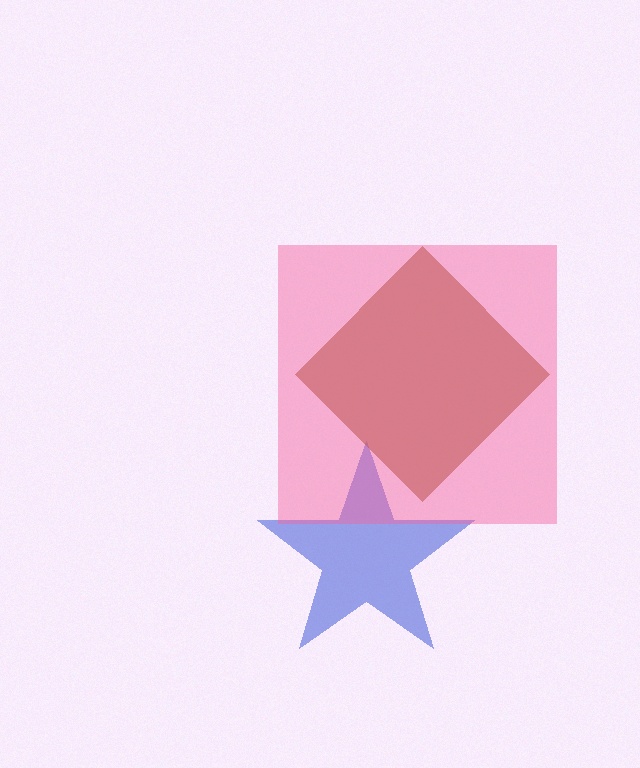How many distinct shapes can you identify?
There are 3 distinct shapes: a blue star, a brown diamond, a pink square.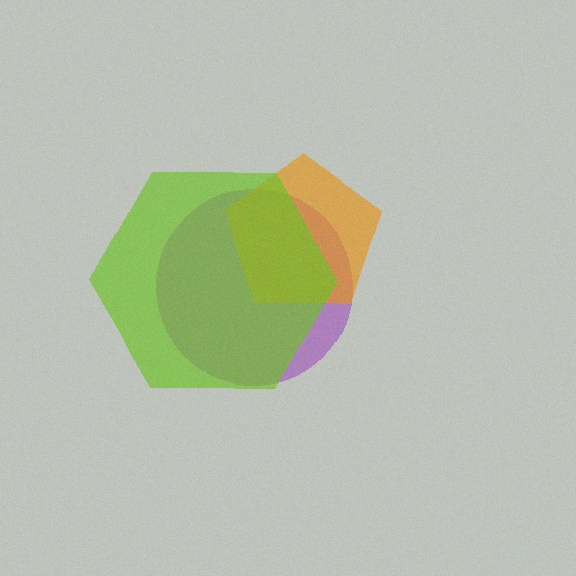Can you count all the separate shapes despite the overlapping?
Yes, there are 3 separate shapes.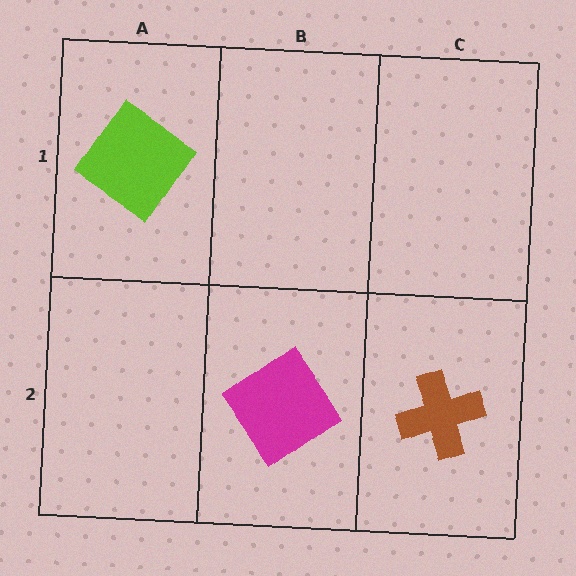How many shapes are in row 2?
2 shapes.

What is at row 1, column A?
A lime diamond.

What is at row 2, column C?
A brown cross.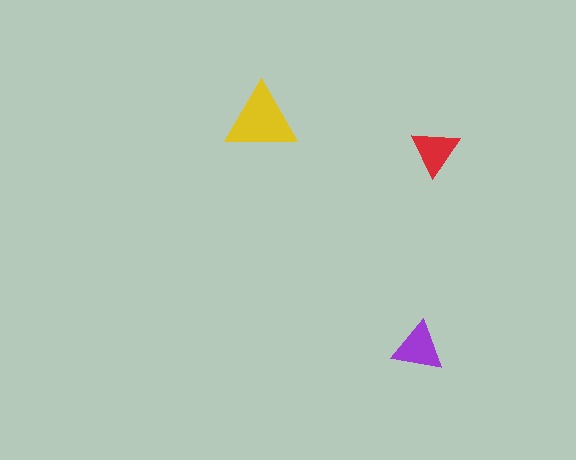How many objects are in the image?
There are 3 objects in the image.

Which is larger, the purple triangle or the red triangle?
The purple one.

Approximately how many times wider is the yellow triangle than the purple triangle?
About 1.5 times wider.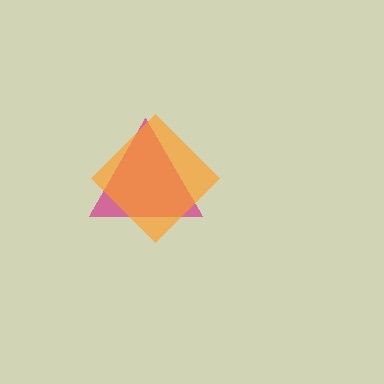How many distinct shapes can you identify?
There are 2 distinct shapes: a magenta triangle, an orange diamond.